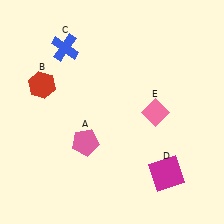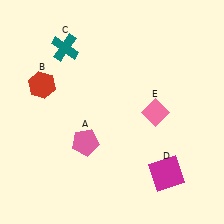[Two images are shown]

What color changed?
The cross (C) changed from blue in Image 1 to teal in Image 2.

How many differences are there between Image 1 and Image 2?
There is 1 difference between the two images.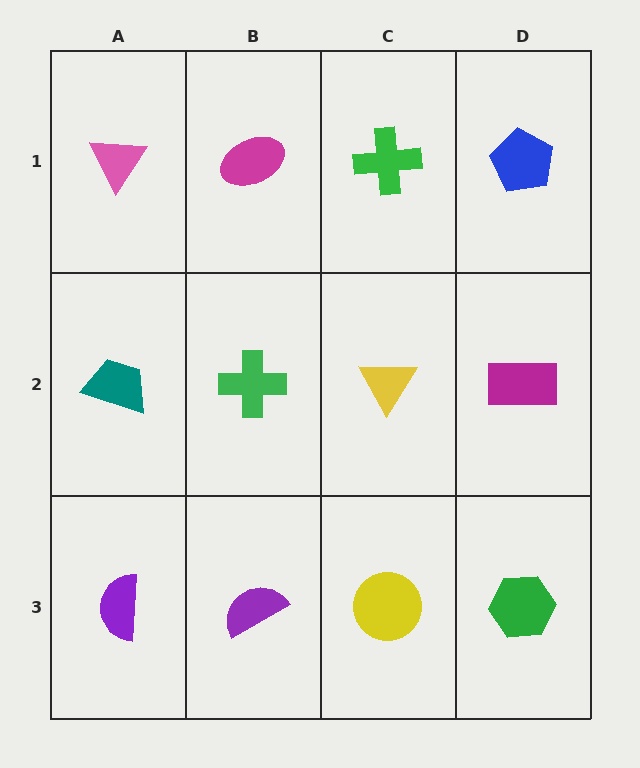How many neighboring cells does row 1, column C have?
3.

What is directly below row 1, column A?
A teal trapezoid.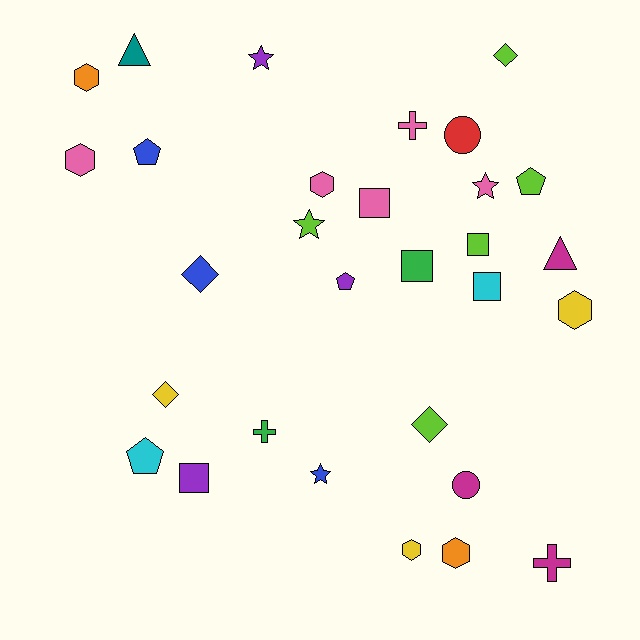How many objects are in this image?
There are 30 objects.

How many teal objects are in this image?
There is 1 teal object.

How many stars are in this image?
There are 4 stars.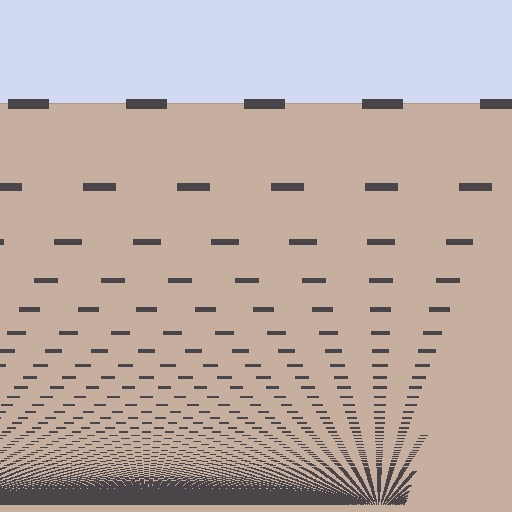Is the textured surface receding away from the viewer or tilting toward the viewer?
The surface appears to tilt toward the viewer. Texture elements get larger and sparser toward the top.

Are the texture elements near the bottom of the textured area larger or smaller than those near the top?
Smaller. The gradient is inverted — elements near the bottom are smaller and denser.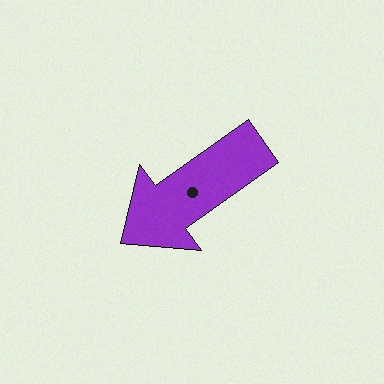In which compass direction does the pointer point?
Southwest.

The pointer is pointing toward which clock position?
Roughly 8 o'clock.